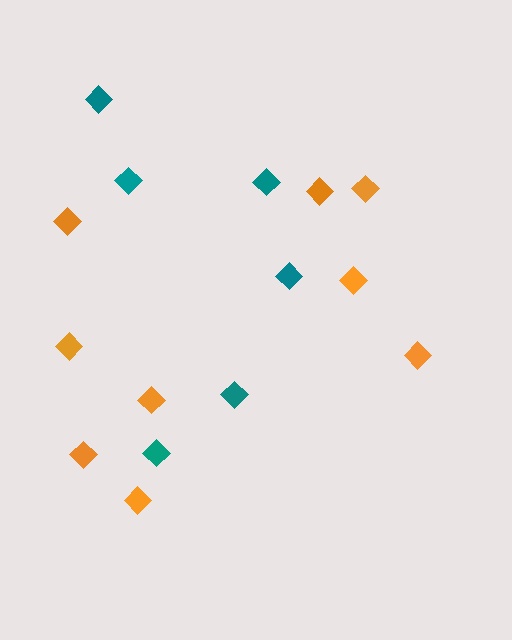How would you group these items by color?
There are 2 groups: one group of orange diamonds (9) and one group of teal diamonds (6).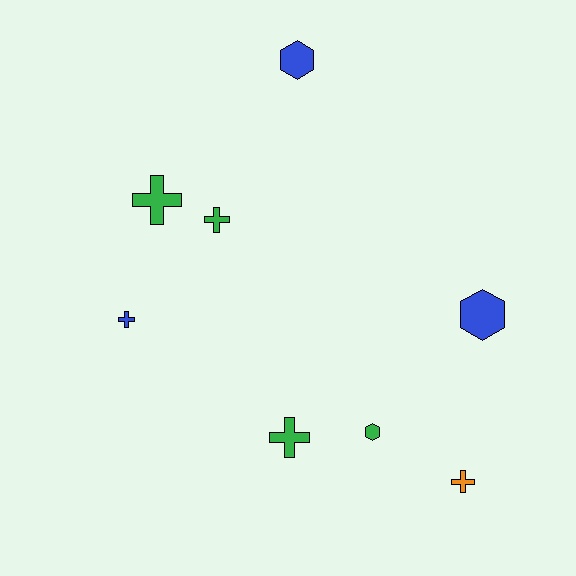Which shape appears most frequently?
Cross, with 5 objects.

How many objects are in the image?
There are 8 objects.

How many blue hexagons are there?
There are 2 blue hexagons.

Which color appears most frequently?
Green, with 4 objects.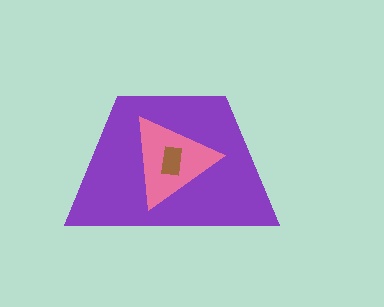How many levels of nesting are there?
3.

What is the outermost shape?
The purple trapezoid.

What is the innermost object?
The brown rectangle.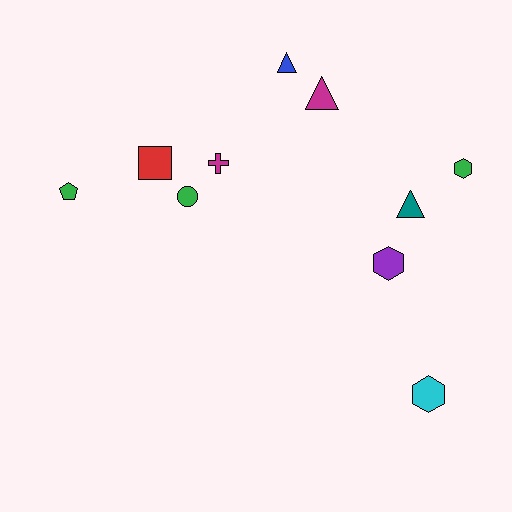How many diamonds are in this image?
There are no diamonds.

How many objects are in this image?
There are 10 objects.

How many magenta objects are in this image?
There are 2 magenta objects.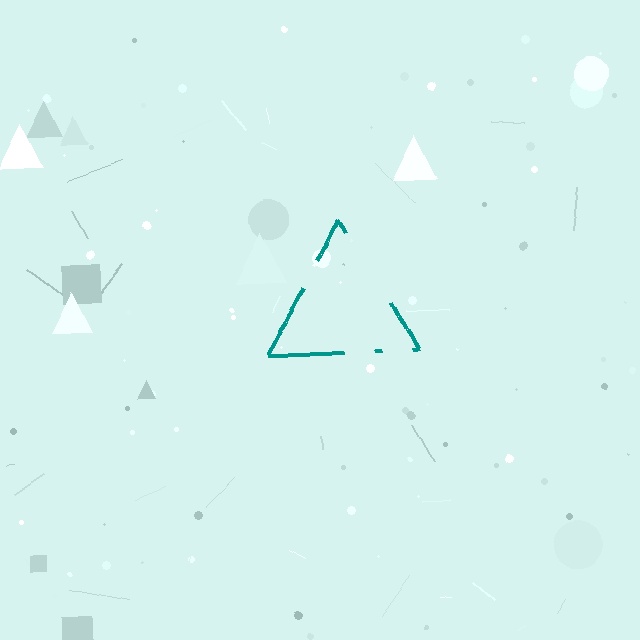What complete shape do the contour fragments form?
The contour fragments form a triangle.